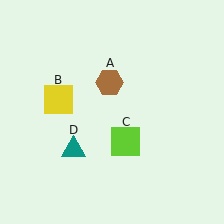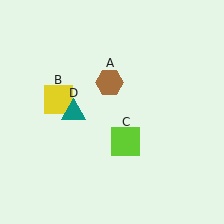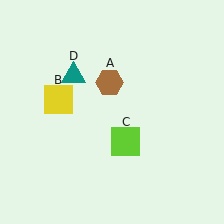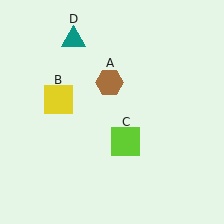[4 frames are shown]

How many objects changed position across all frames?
1 object changed position: teal triangle (object D).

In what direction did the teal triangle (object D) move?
The teal triangle (object D) moved up.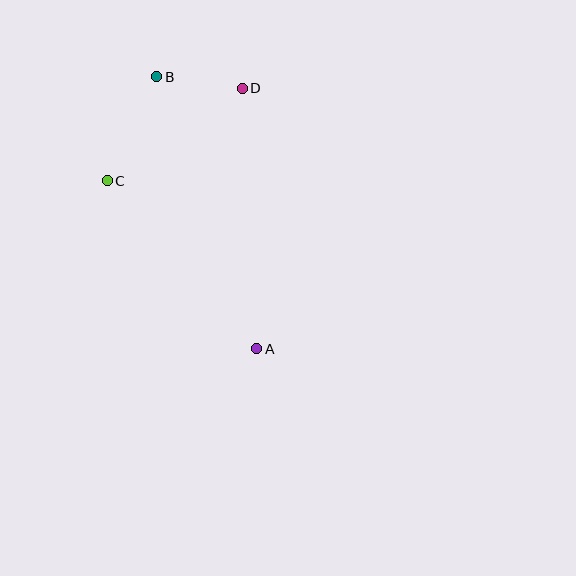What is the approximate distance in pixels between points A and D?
The distance between A and D is approximately 261 pixels.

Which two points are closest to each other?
Points B and D are closest to each other.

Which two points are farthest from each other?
Points A and B are farthest from each other.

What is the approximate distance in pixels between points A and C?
The distance between A and C is approximately 225 pixels.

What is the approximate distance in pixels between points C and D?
The distance between C and D is approximately 164 pixels.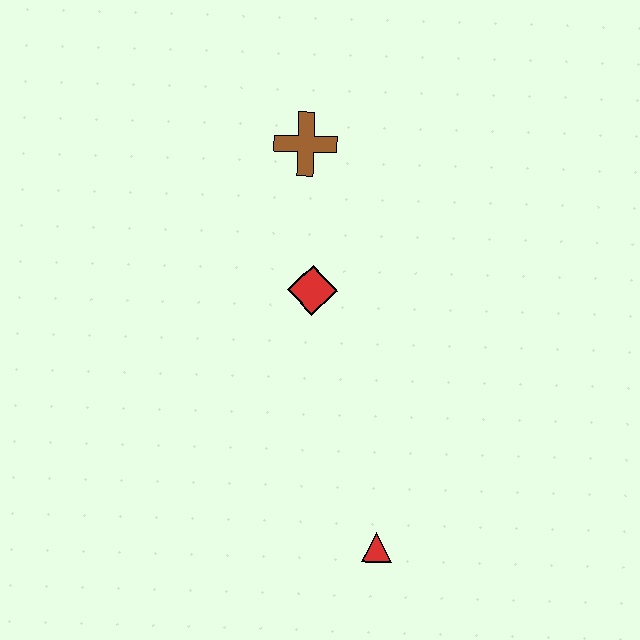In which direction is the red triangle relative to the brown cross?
The red triangle is below the brown cross.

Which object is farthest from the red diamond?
The red triangle is farthest from the red diamond.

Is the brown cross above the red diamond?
Yes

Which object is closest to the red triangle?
The red diamond is closest to the red triangle.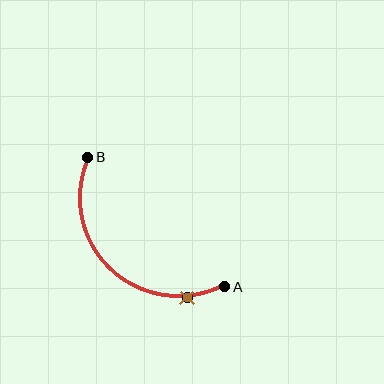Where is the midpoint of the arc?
The arc midpoint is the point on the curve farthest from the straight line joining A and B. It sits below and to the left of that line.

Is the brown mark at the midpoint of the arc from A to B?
No. The brown mark lies on the arc but is closer to endpoint A. The arc midpoint would be at the point on the curve equidistant along the arc from both A and B.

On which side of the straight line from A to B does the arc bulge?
The arc bulges below and to the left of the straight line connecting A and B.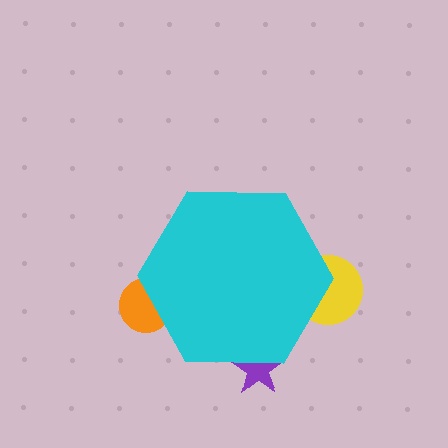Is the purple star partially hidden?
Yes, the purple star is partially hidden behind the cyan hexagon.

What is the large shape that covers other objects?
A cyan hexagon.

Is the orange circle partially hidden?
Yes, the orange circle is partially hidden behind the cyan hexagon.